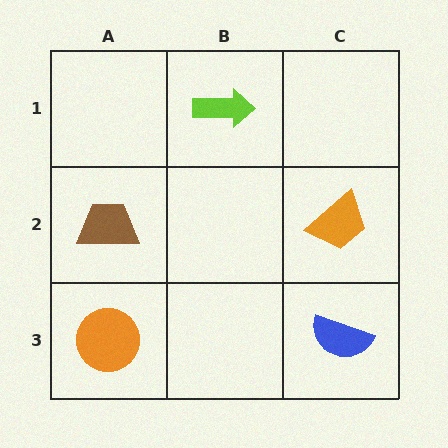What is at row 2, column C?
An orange trapezoid.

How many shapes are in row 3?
2 shapes.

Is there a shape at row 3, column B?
No, that cell is empty.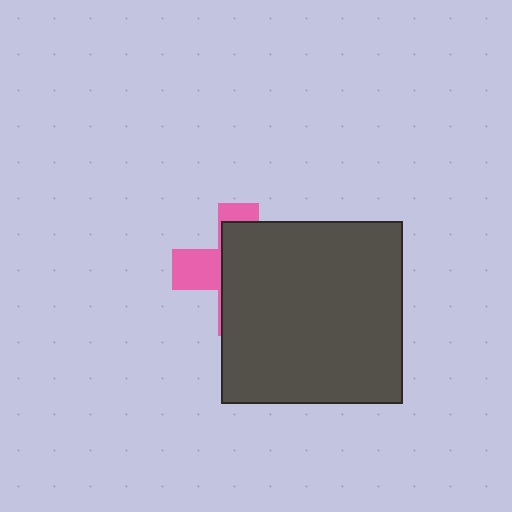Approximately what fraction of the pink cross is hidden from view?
Roughly 67% of the pink cross is hidden behind the dark gray square.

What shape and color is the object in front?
The object in front is a dark gray square.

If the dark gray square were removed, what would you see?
You would see the complete pink cross.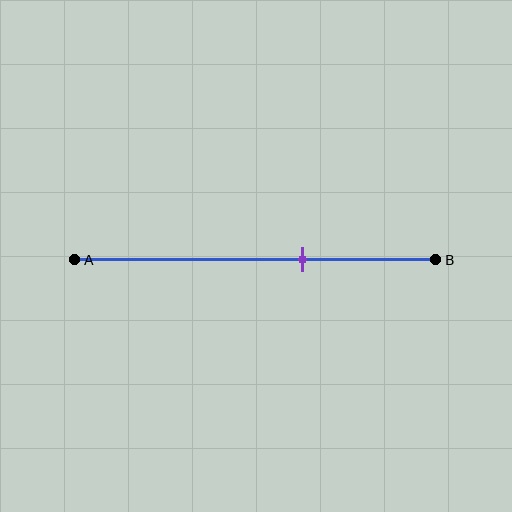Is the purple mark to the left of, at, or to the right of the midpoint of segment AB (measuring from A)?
The purple mark is to the right of the midpoint of segment AB.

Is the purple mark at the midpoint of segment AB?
No, the mark is at about 65% from A, not at the 50% midpoint.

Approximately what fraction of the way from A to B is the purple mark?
The purple mark is approximately 65% of the way from A to B.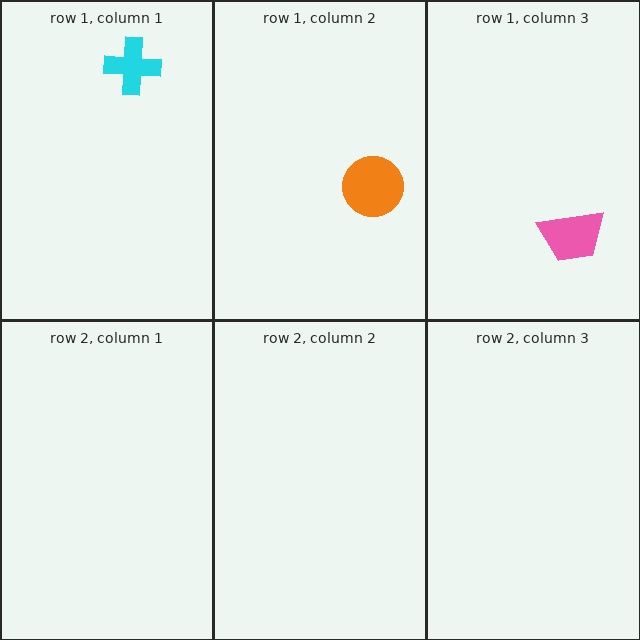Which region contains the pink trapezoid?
The row 1, column 3 region.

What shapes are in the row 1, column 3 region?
The pink trapezoid.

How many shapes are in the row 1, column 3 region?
1.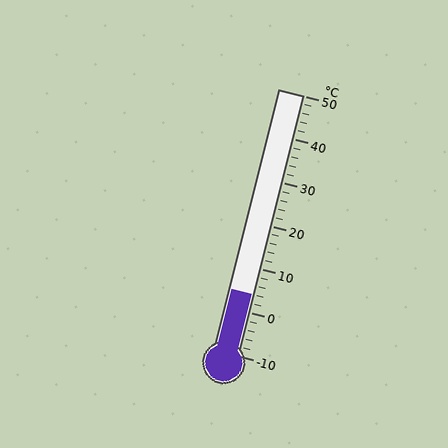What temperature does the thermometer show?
The thermometer shows approximately 4°C.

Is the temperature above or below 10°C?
The temperature is below 10°C.